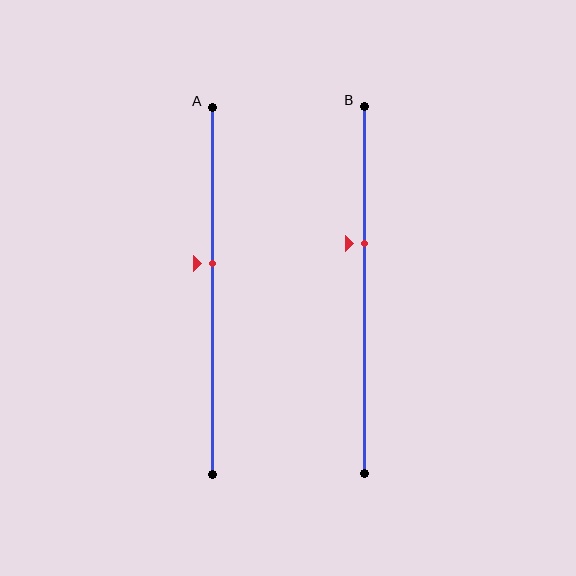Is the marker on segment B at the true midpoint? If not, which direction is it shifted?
No, the marker on segment B is shifted upward by about 13% of the segment length.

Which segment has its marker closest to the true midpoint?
Segment A has its marker closest to the true midpoint.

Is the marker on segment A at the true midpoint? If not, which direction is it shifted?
No, the marker on segment A is shifted upward by about 7% of the segment length.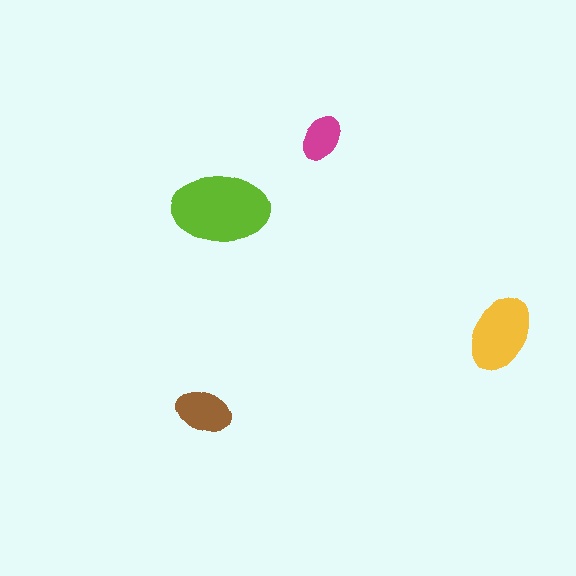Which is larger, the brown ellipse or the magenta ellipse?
The brown one.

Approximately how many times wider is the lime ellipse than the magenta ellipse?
About 2 times wider.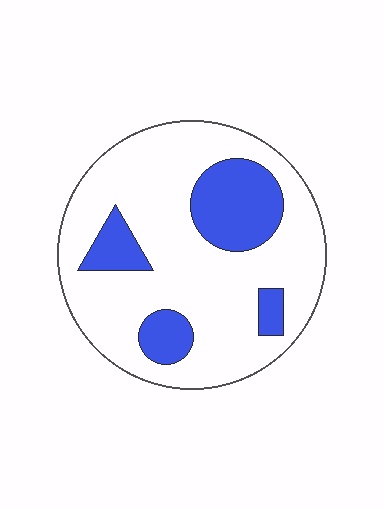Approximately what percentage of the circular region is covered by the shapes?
Approximately 25%.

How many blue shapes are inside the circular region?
4.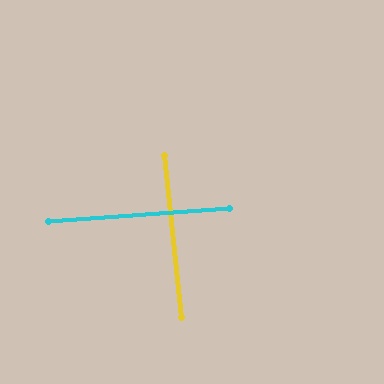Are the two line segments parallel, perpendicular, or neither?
Perpendicular — they meet at approximately 88°.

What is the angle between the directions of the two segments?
Approximately 88 degrees.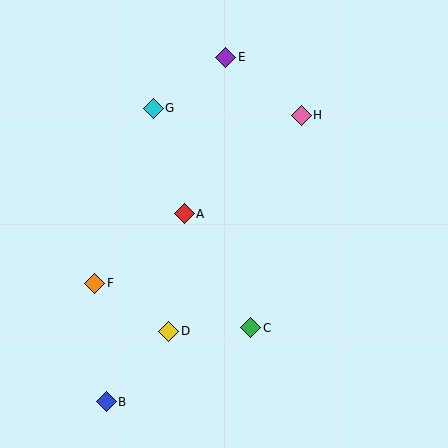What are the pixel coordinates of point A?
Point A is at (184, 214).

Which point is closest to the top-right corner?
Point H is closest to the top-right corner.